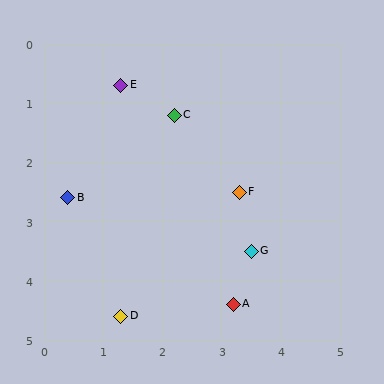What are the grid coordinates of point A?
Point A is at approximately (3.2, 4.4).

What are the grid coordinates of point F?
Point F is at approximately (3.3, 2.5).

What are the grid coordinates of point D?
Point D is at approximately (1.3, 4.6).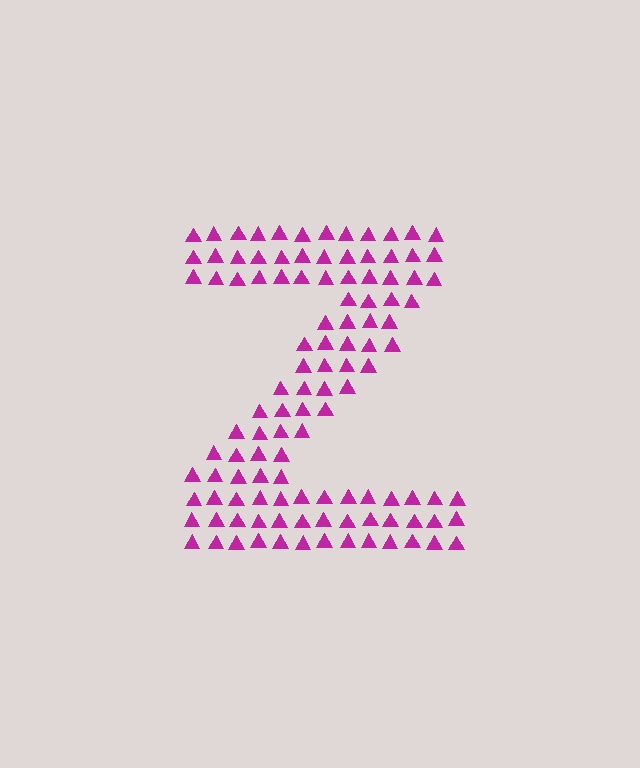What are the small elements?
The small elements are triangles.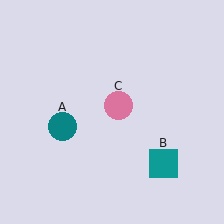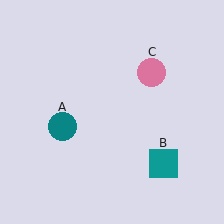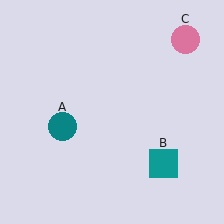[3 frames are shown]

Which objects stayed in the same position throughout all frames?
Teal circle (object A) and teal square (object B) remained stationary.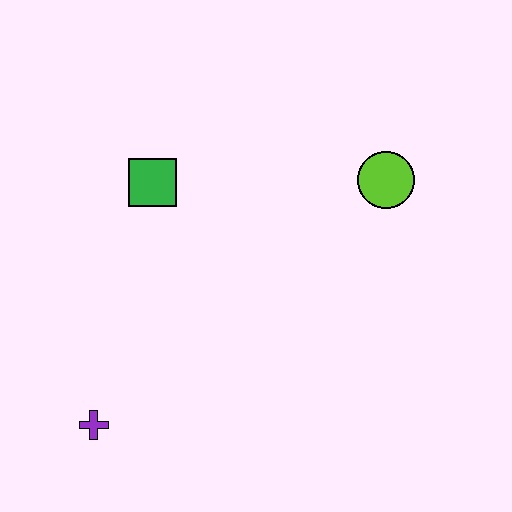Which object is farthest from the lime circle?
The purple cross is farthest from the lime circle.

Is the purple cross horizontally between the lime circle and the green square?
No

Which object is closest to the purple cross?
The green square is closest to the purple cross.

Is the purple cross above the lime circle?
No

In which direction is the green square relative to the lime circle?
The green square is to the left of the lime circle.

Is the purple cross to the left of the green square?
Yes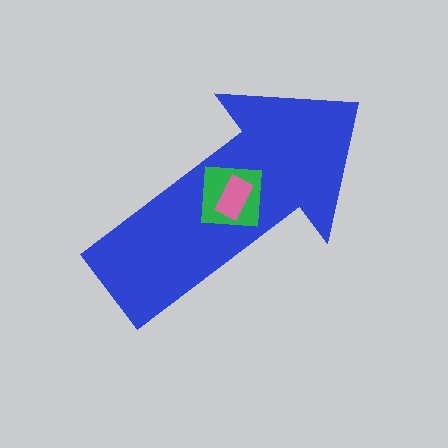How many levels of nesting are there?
3.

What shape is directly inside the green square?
The pink rectangle.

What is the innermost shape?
The pink rectangle.